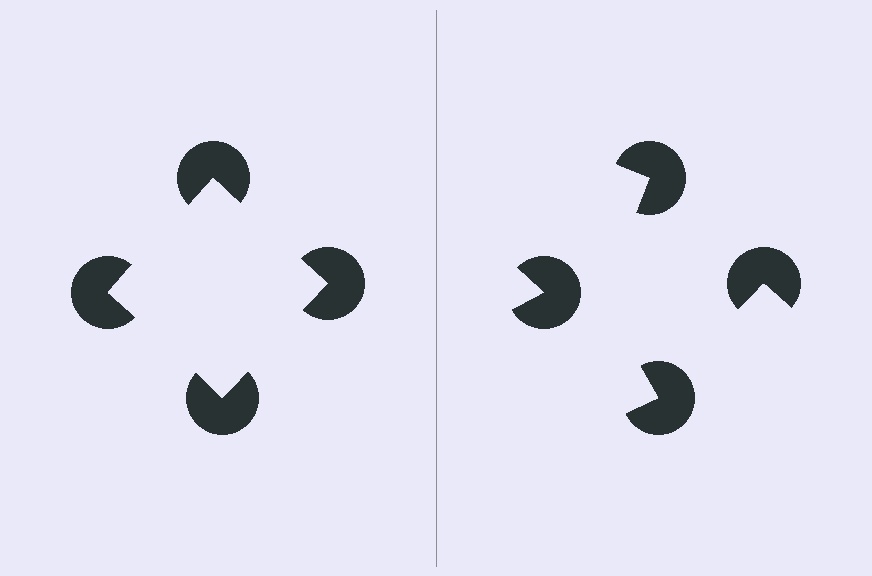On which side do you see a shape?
An illusory square appears on the left side. On the right side the wedge cuts are rotated, so no coherent shape forms.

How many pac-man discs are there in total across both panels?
8 — 4 on each side.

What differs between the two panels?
The pac-man discs are positioned identically on both sides; only the wedge orientations differ. On the left they align to a square; on the right they are misaligned.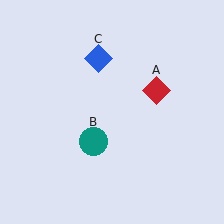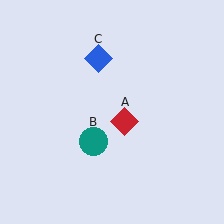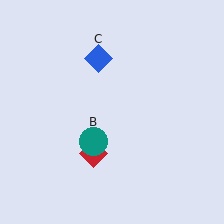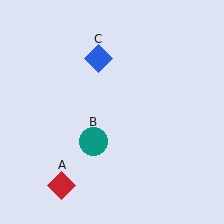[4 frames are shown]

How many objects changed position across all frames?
1 object changed position: red diamond (object A).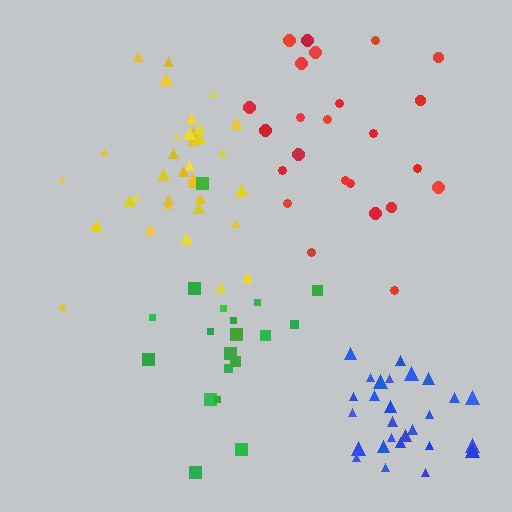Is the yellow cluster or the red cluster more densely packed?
Yellow.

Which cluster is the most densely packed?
Blue.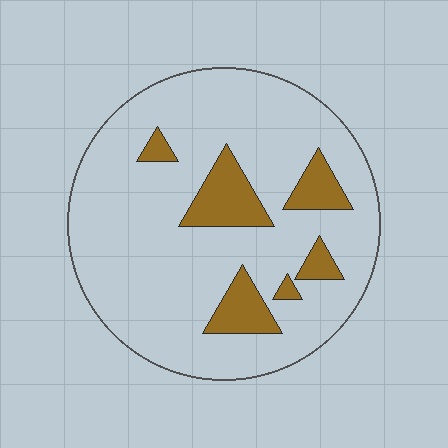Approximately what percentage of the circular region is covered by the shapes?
Approximately 15%.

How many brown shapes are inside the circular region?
6.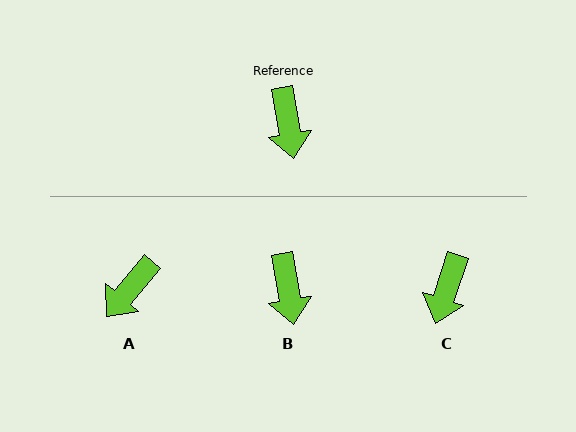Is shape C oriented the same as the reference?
No, it is off by about 28 degrees.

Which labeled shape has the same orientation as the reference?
B.